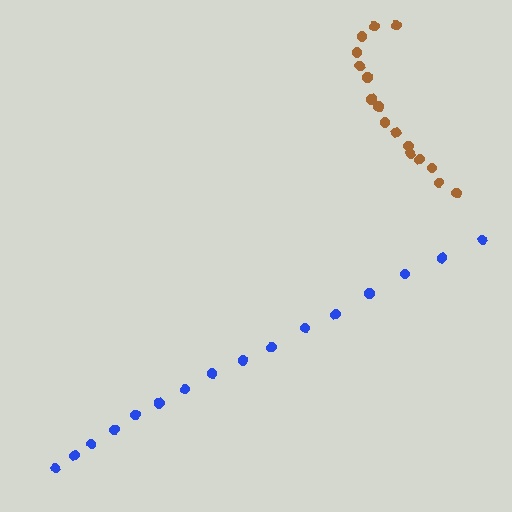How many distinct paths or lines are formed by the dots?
There are 2 distinct paths.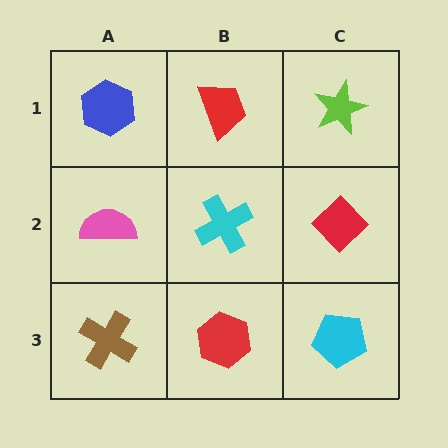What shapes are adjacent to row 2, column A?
A blue hexagon (row 1, column A), a brown cross (row 3, column A), a cyan cross (row 2, column B).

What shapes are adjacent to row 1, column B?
A cyan cross (row 2, column B), a blue hexagon (row 1, column A), a lime star (row 1, column C).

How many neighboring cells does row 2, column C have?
3.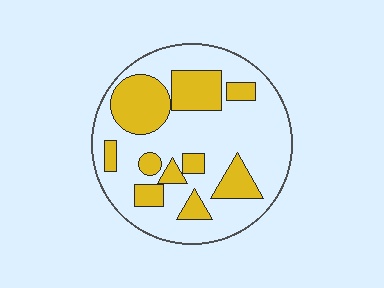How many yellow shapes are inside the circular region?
10.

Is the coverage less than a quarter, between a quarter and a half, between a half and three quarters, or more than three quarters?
Between a quarter and a half.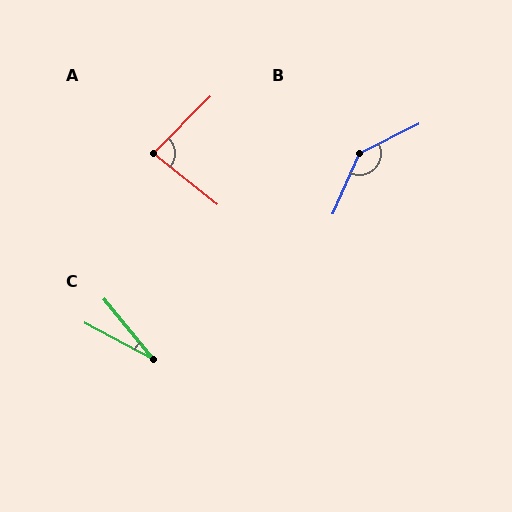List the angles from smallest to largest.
C (23°), A (83°), B (140°).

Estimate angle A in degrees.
Approximately 83 degrees.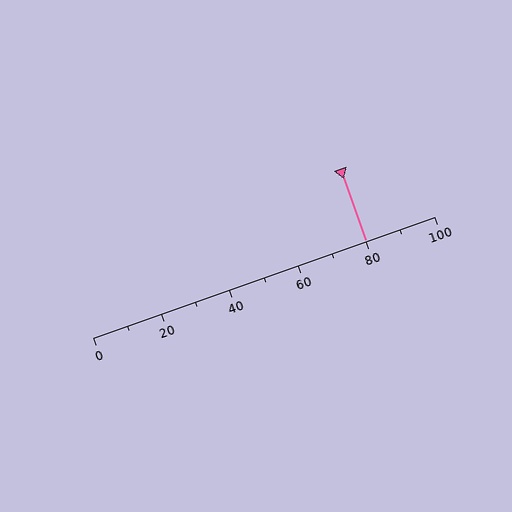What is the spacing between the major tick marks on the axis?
The major ticks are spaced 20 apart.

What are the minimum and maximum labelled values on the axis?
The axis runs from 0 to 100.